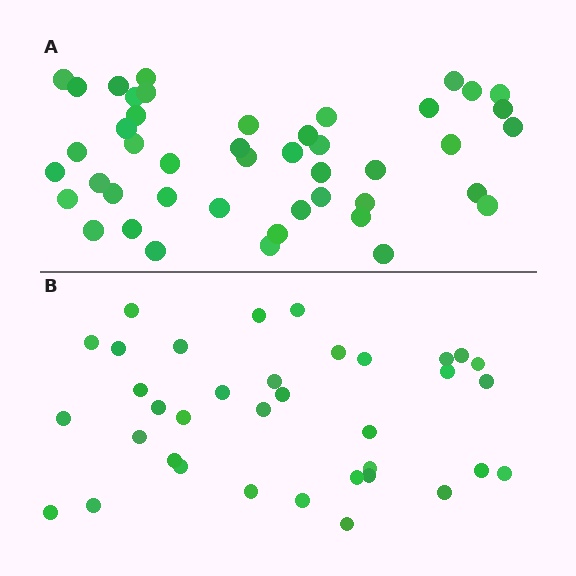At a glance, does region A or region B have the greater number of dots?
Region A (the top region) has more dots.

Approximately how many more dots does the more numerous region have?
Region A has roughly 8 or so more dots than region B.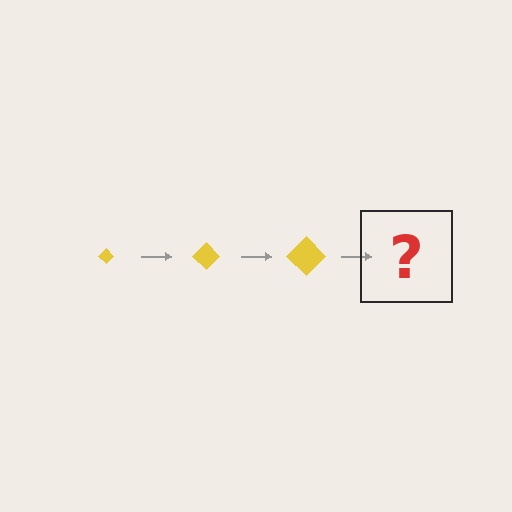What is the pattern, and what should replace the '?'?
The pattern is that the diamond gets progressively larger each step. The '?' should be a yellow diamond, larger than the previous one.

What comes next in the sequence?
The next element should be a yellow diamond, larger than the previous one.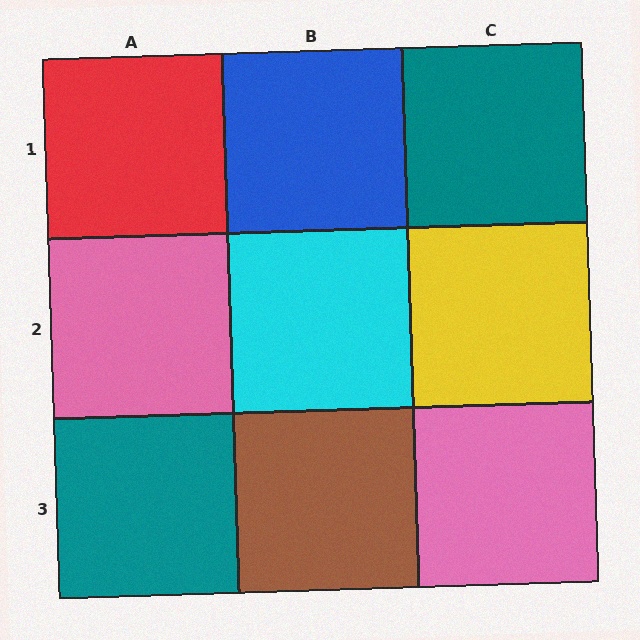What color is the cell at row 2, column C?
Yellow.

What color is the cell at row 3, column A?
Teal.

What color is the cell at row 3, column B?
Brown.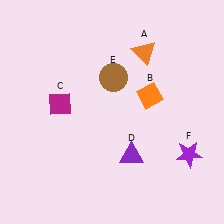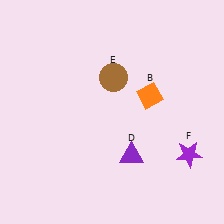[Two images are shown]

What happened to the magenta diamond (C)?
The magenta diamond (C) was removed in Image 2. It was in the top-left area of Image 1.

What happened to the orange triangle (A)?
The orange triangle (A) was removed in Image 2. It was in the top-right area of Image 1.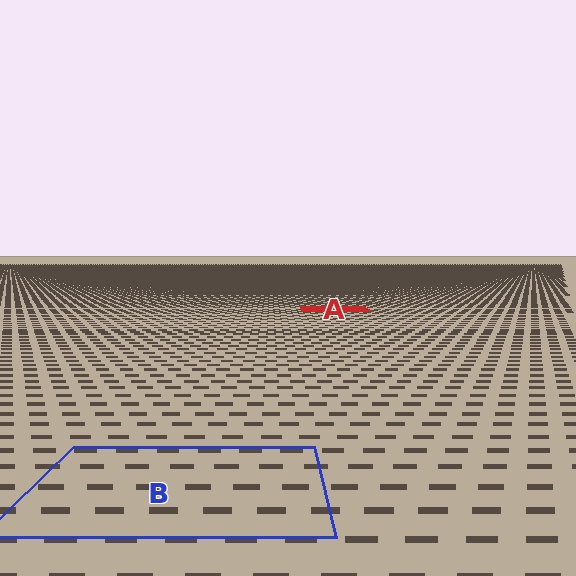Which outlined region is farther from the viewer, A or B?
Region A is farther from the viewer — the texture elements inside it appear smaller and more densely packed.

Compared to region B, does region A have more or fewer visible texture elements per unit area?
Region A has more texture elements per unit area — they are packed more densely because it is farther away.